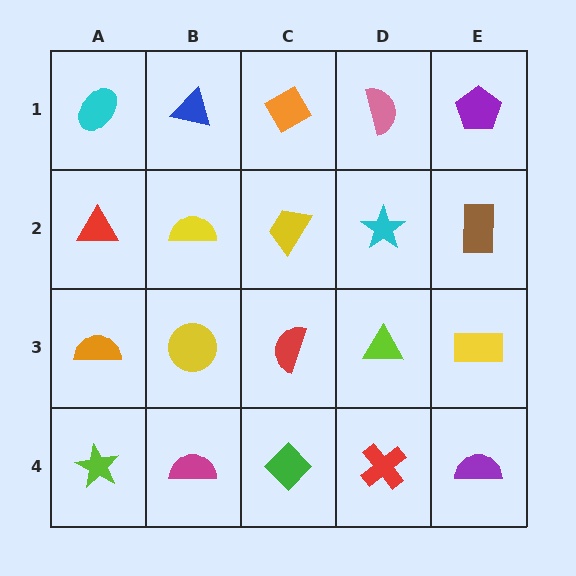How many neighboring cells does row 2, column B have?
4.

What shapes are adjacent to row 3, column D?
A cyan star (row 2, column D), a red cross (row 4, column D), a red semicircle (row 3, column C), a yellow rectangle (row 3, column E).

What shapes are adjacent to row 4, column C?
A red semicircle (row 3, column C), a magenta semicircle (row 4, column B), a red cross (row 4, column D).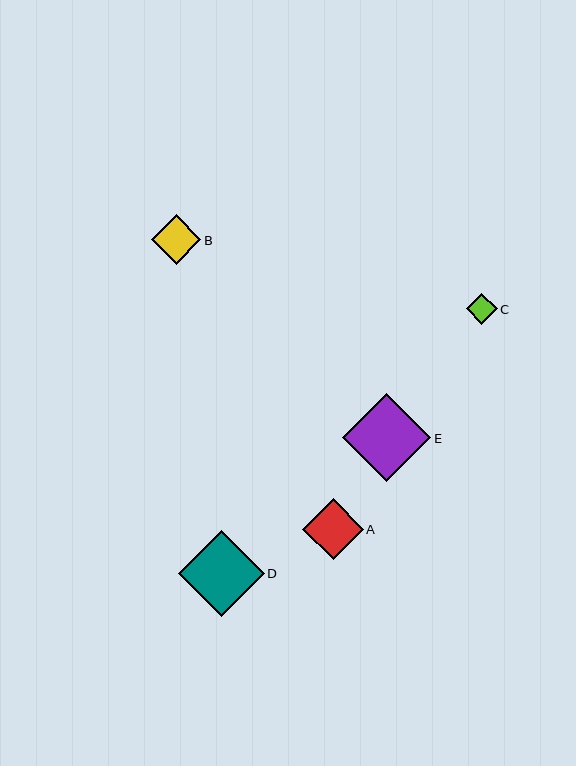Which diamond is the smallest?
Diamond C is the smallest with a size of approximately 31 pixels.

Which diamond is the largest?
Diamond E is the largest with a size of approximately 88 pixels.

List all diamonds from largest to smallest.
From largest to smallest: E, D, A, B, C.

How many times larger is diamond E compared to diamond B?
Diamond E is approximately 1.8 times the size of diamond B.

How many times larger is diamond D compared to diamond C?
Diamond D is approximately 2.8 times the size of diamond C.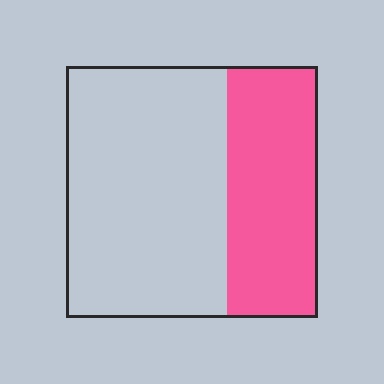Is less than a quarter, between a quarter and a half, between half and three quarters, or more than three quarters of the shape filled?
Between a quarter and a half.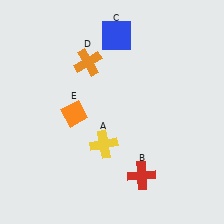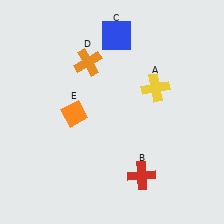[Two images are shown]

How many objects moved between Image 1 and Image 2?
1 object moved between the two images.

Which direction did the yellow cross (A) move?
The yellow cross (A) moved up.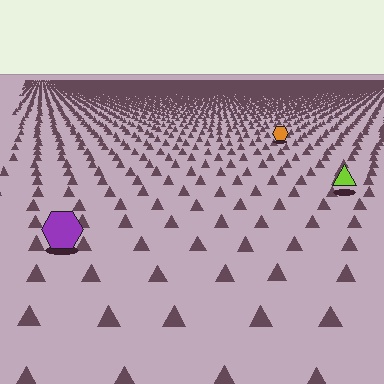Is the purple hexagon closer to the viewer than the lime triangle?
Yes. The purple hexagon is closer — you can tell from the texture gradient: the ground texture is coarser near it.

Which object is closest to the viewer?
The purple hexagon is closest. The texture marks near it are larger and more spread out.